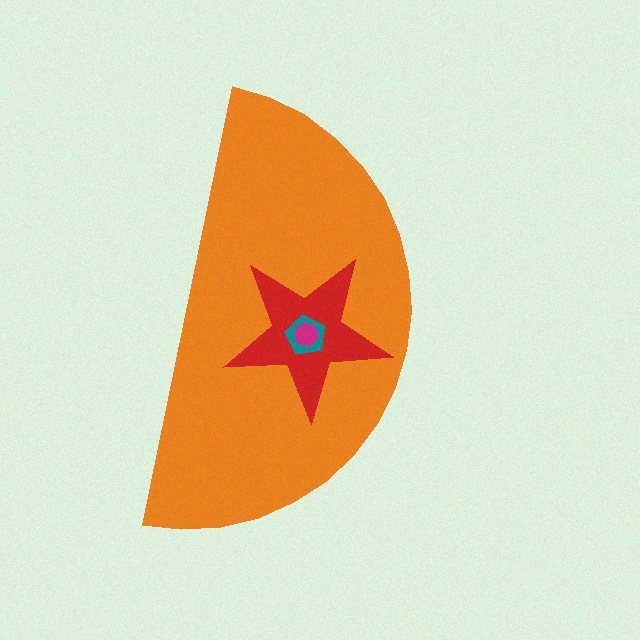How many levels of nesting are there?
4.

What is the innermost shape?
The magenta hexagon.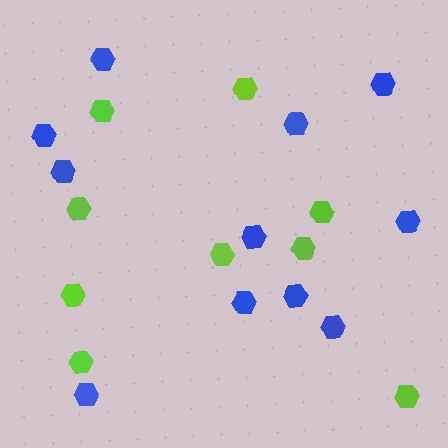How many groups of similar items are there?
There are 2 groups: one group of blue hexagons (11) and one group of lime hexagons (9).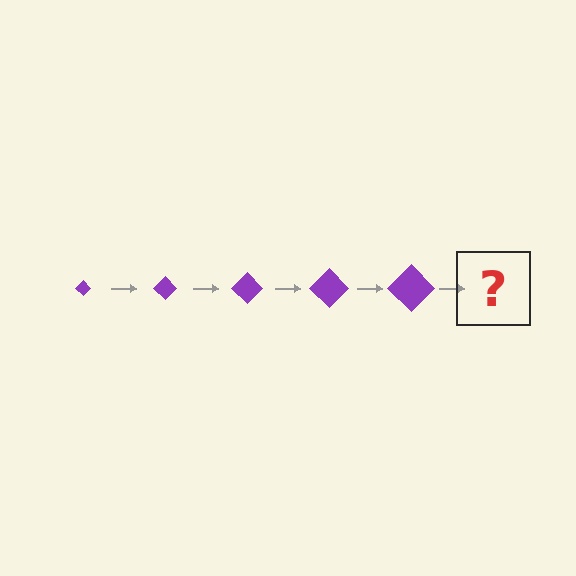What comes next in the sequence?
The next element should be a purple diamond, larger than the previous one.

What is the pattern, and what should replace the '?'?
The pattern is that the diamond gets progressively larger each step. The '?' should be a purple diamond, larger than the previous one.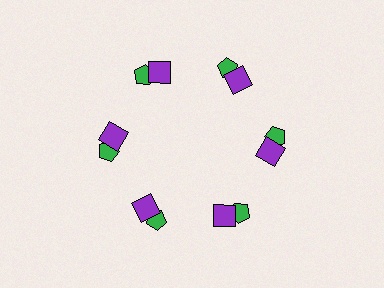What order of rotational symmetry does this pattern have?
This pattern has 6-fold rotational symmetry.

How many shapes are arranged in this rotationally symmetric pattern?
There are 12 shapes, arranged in 6 groups of 2.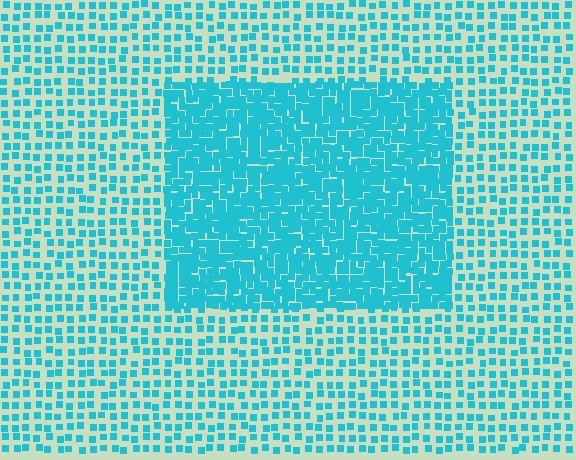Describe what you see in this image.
The image contains small cyan elements arranged at two different densities. A rectangle-shaped region is visible where the elements are more densely packed than the surrounding area.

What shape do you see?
I see a rectangle.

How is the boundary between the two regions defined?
The boundary is defined by a change in element density (approximately 2.5x ratio). All elements are the same color, size, and shape.